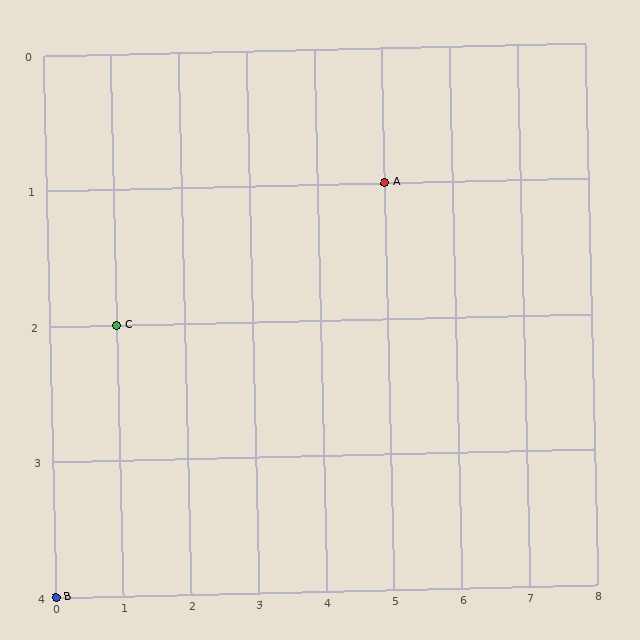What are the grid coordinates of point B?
Point B is at grid coordinates (0, 4).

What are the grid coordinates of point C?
Point C is at grid coordinates (1, 2).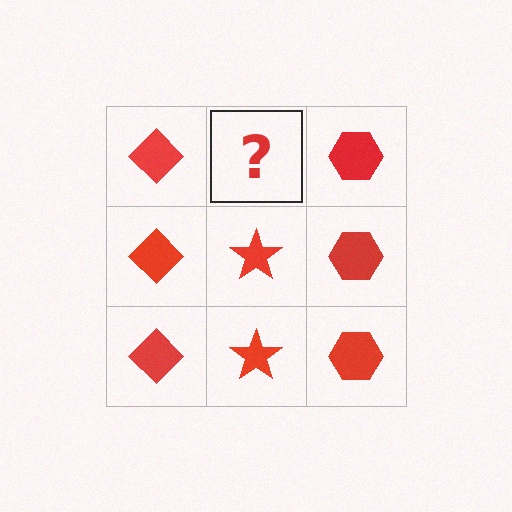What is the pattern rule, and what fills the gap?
The rule is that each column has a consistent shape. The gap should be filled with a red star.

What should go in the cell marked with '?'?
The missing cell should contain a red star.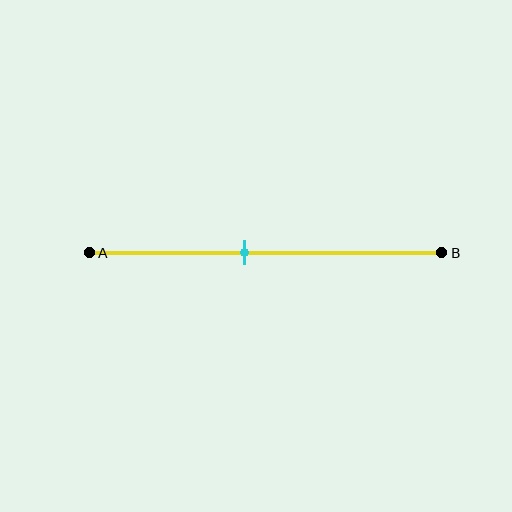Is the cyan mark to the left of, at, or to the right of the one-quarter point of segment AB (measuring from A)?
The cyan mark is to the right of the one-quarter point of segment AB.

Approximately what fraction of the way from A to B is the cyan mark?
The cyan mark is approximately 45% of the way from A to B.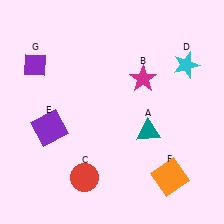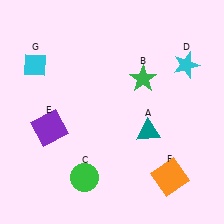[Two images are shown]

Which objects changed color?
B changed from magenta to green. C changed from red to green. G changed from purple to cyan.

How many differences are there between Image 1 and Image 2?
There are 3 differences between the two images.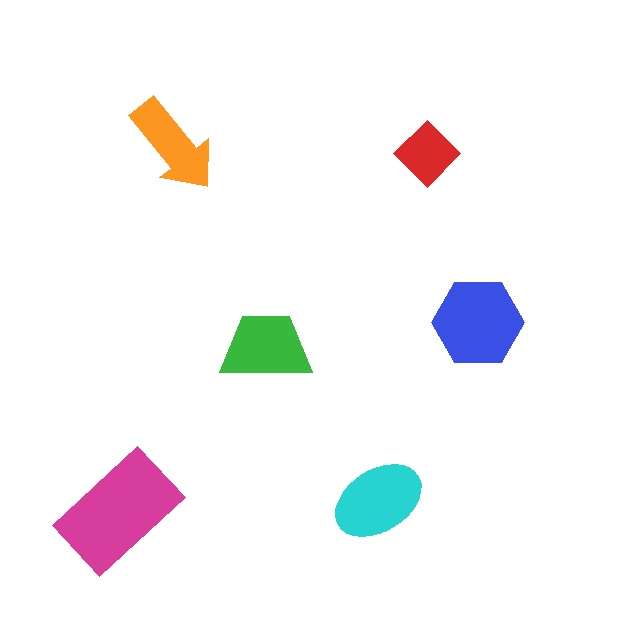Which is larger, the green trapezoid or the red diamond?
The green trapezoid.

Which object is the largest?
The magenta rectangle.